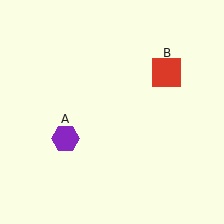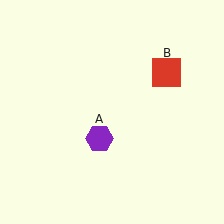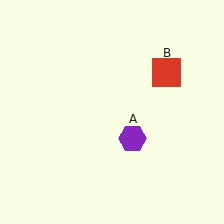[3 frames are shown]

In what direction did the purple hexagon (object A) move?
The purple hexagon (object A) moved right.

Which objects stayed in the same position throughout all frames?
Red square (object B) remained stationary.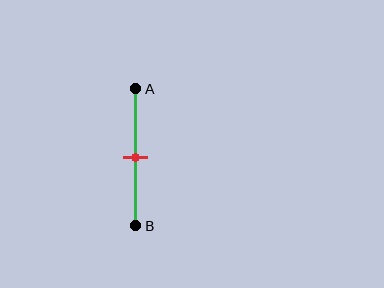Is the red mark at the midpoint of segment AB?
Yes, the mark is approximately at the midpoint.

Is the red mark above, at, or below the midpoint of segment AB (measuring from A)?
The red mark is approximately at the midpoint of segment AB.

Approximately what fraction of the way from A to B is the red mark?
The red mark is approximately 50% of the way from A to B.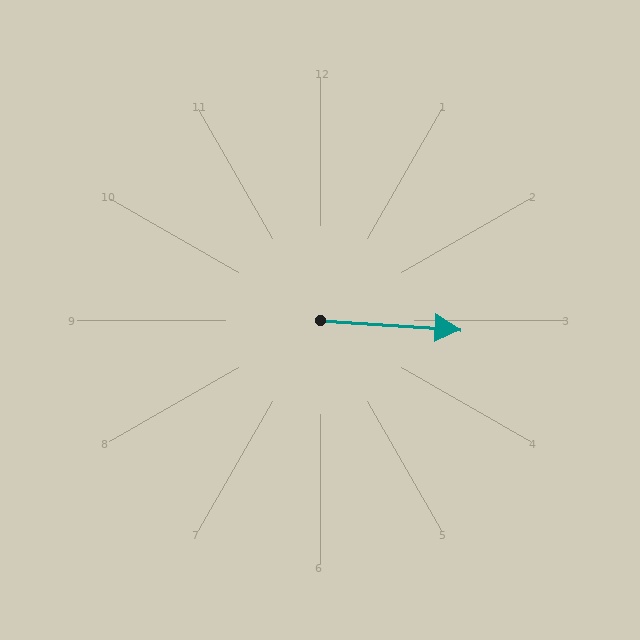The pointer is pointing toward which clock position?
Roughly 3 o'clock.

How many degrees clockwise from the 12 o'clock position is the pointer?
Approximately 94 degrees.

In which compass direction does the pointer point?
East.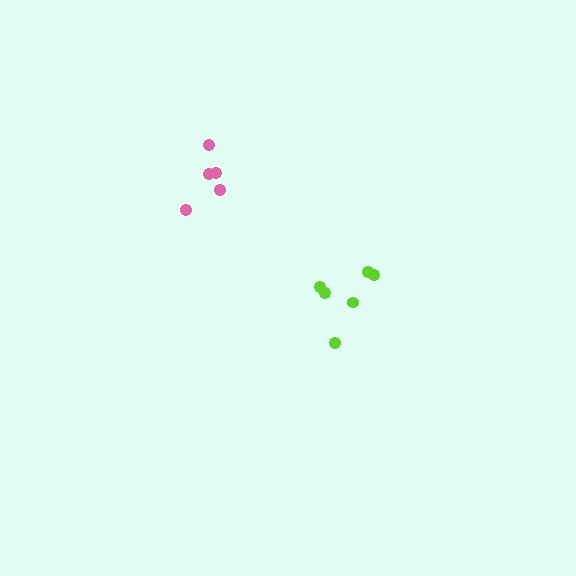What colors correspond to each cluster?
The clusters are colored: lime, pink.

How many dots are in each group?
Group 1: 6 dots, Group 2: 5 dots (11 total).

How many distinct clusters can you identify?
There are 2 distinct clusters.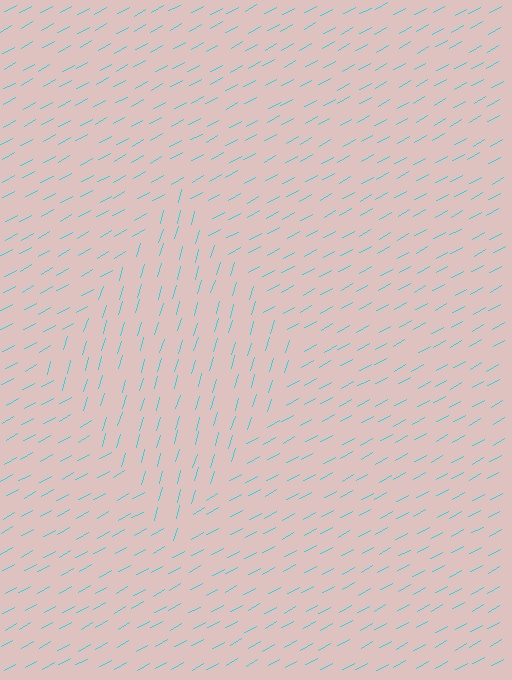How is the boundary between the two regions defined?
The boundary is defined purely by a change in line orientation (approximately 45 degrees difference). All lines are the same color and thickness.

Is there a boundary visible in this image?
Yes, there is a texture boundary formed by a change in line orientation.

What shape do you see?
I see a diamond.